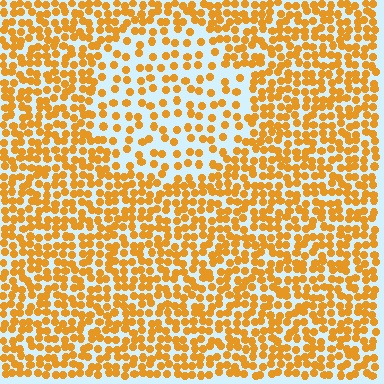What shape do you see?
I see a circle.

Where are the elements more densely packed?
The elements are more densely packed outside the circle boundary.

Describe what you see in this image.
The image contains small orange elements arranged at two different densities. A circle-shaped region is visible where the elements are less densely packed than the surrounding area.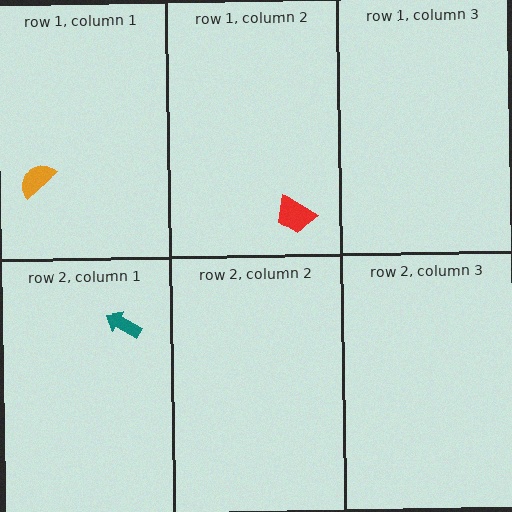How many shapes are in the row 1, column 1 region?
1.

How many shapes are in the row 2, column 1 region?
1.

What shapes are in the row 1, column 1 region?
The orange semicircle.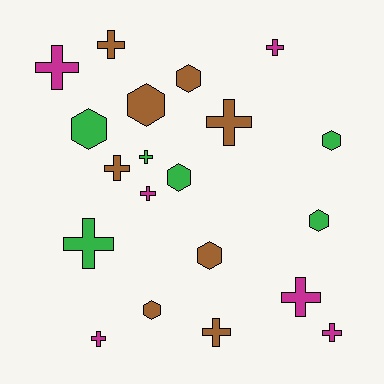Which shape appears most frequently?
Cross, with 12 objects.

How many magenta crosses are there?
There are 6 magenta crosses.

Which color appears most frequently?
Brown, with 8 objects.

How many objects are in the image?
There are 20 objects.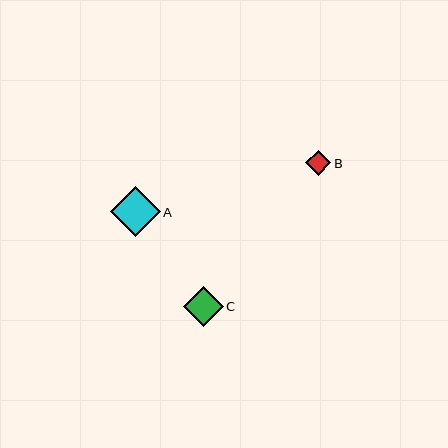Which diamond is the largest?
Diamond A is the largest with a size of approximately 50 pixels.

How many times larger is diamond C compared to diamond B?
Diamond C is approximately 1.6 times the size of diamond B.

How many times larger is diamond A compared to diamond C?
Diamond A is approximately 1.2 times the size of diamond C.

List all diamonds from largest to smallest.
From largest to smallest: A, C, B.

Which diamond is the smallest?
Diamond B is the smallest with a size of approximately 25 pixels.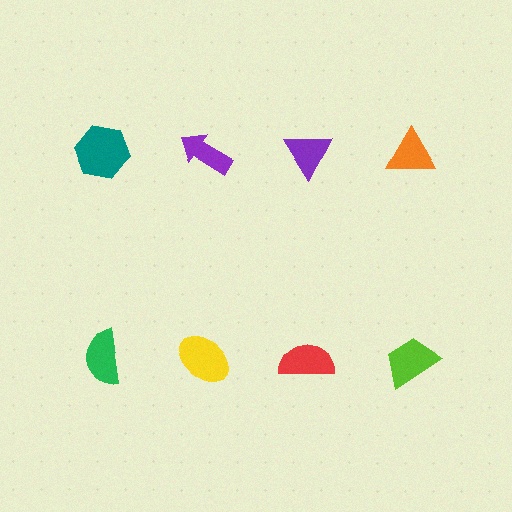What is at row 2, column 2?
A yellow ellipse.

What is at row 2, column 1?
A green semicircle.